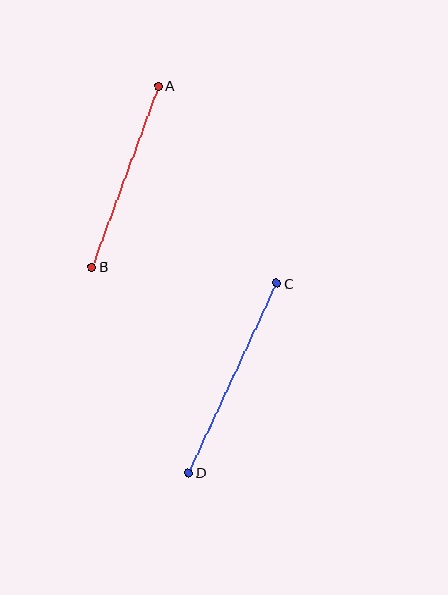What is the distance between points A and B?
The distance is approximately 193 pixels.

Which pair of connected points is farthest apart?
Points C and D are farthest apart.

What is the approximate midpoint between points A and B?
The midpoint is at approximately (125, 177) pixels.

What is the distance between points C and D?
The distance is approximately 209 pixels.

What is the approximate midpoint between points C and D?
The midpoint is at approximately (232, 378) pixels.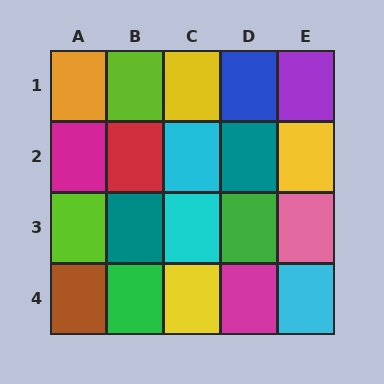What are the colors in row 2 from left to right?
Magenta, red, cyan, teal, yellow.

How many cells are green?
2 cells are green.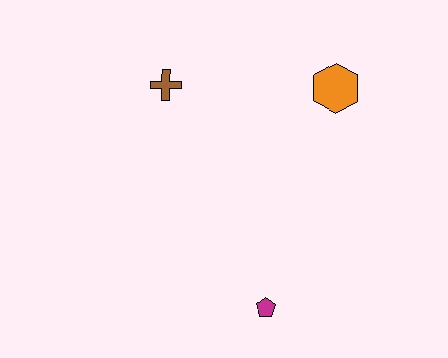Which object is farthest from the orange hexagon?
The magenta pentagon is farthest from the orange hexagon.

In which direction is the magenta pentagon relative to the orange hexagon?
The magenta pentagon is below the orange hexagon.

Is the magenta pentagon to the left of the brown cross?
No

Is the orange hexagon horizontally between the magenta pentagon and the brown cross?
No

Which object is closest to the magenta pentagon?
The orange hexagon is closest to the magenta pentagon.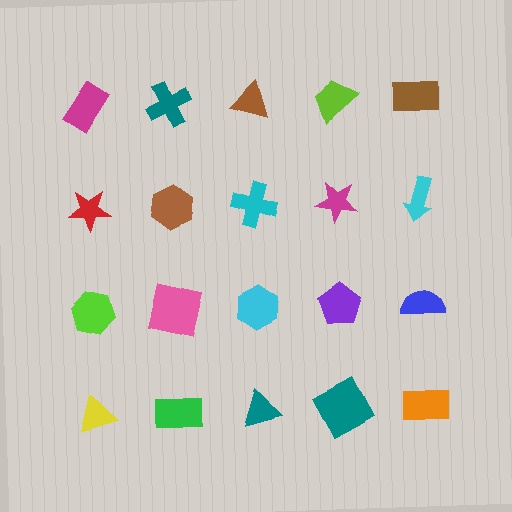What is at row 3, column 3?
A cyan hexagon.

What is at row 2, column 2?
A brown hexagon.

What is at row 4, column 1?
A yellow triangle.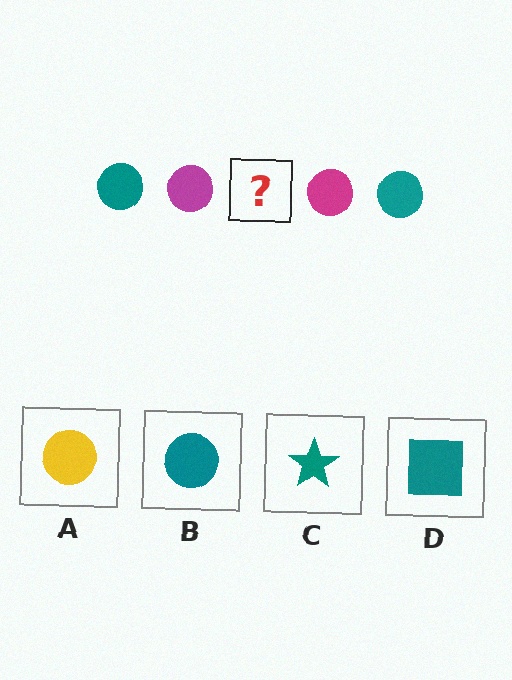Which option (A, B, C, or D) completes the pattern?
B.